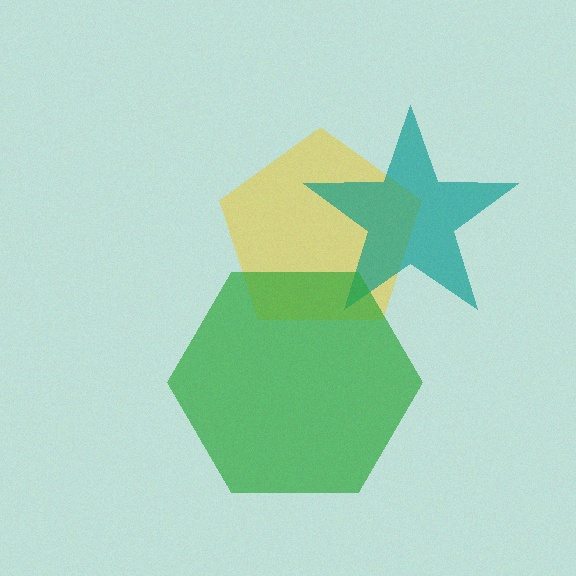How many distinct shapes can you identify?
There are 3 distinct shapes: a yellow pentagon, a teal star, a green hexagon.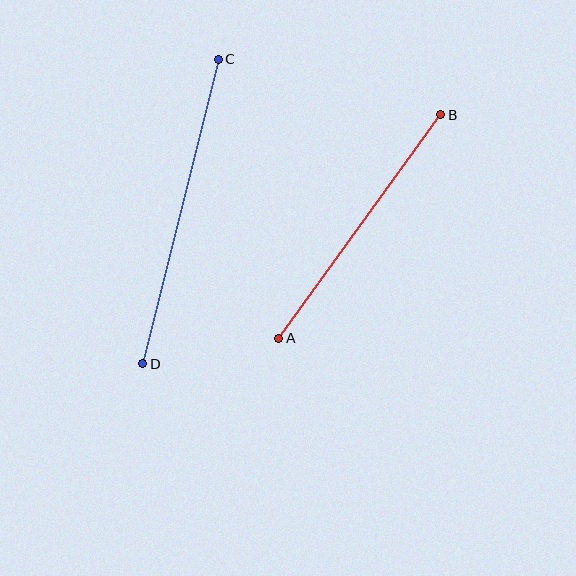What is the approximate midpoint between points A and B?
The midpoint is at approximately (360, 227) pixels.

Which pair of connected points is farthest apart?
Points C and D are farthest apart.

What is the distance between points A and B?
The distance is approximately 276 pixels.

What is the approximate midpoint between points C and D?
The midpoint is at approximately (181, 212) pixels.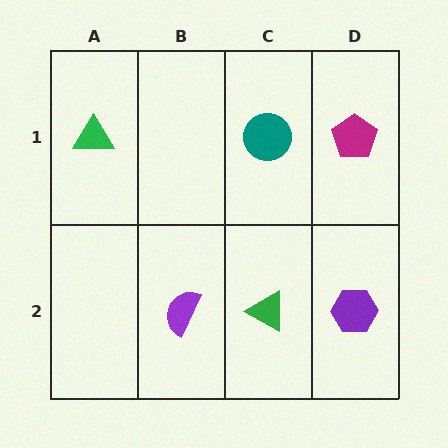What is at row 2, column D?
A purple hexagon.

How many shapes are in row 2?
3 shapes.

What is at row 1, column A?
A green triangle.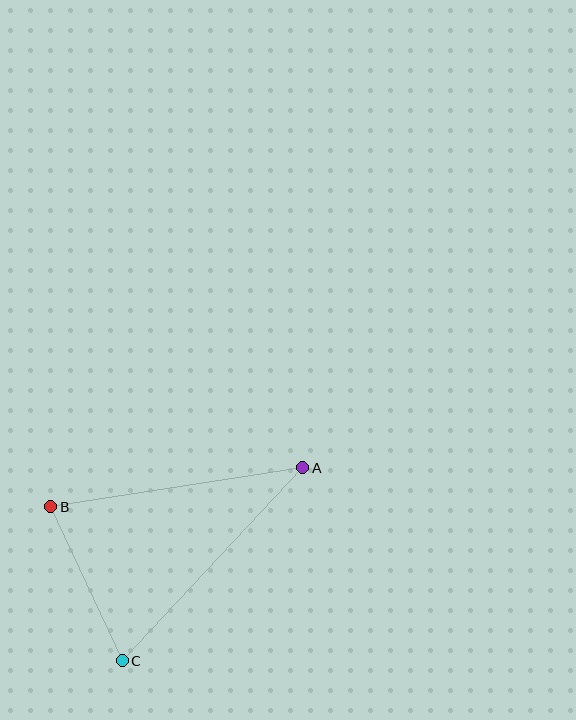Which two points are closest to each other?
Points B and C are closest to each other.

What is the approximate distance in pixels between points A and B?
The distance between A and B is approximately 255 pixels.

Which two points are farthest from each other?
Points A and C are farthest from each other.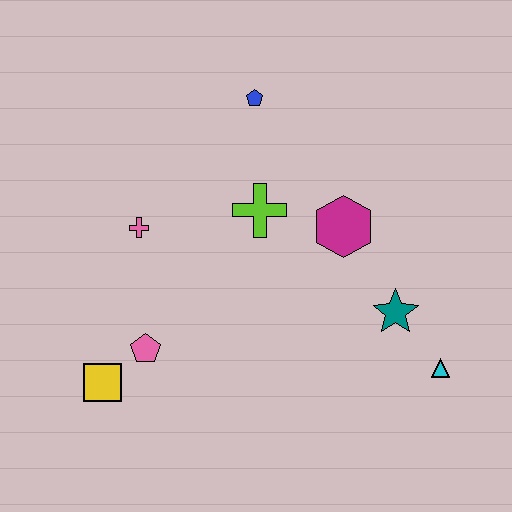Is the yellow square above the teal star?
No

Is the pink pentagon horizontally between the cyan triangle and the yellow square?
Yes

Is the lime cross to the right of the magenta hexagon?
No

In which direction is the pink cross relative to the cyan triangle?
The pink cross is to the left of the cyan triangle.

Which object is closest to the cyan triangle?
The teal star is closest to the cyan triangle.